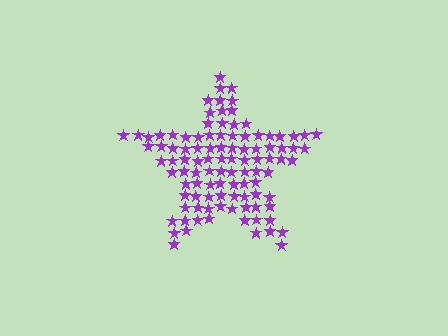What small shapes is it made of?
It is made of small stars.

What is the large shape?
The large shape is a star.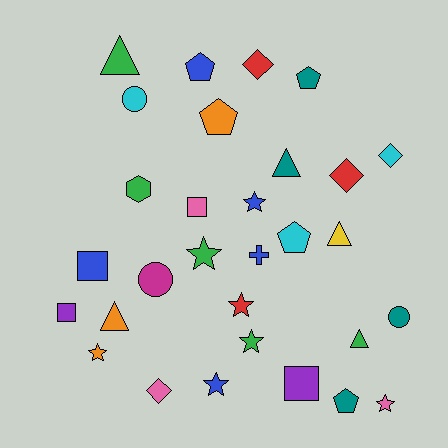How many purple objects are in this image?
There are 2 purple objects.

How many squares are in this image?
There are 4 squares.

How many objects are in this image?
There are 30 objects.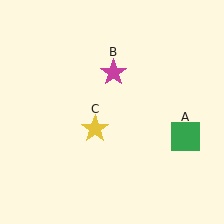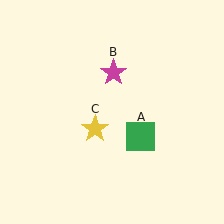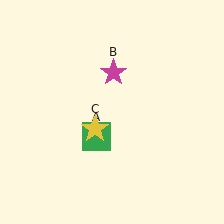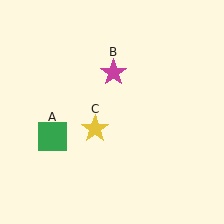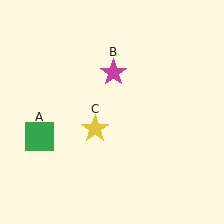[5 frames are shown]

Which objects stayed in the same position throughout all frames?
Magenta star (object B) and yellow star (object C) remained stationary.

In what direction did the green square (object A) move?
The green square (object A) moved left.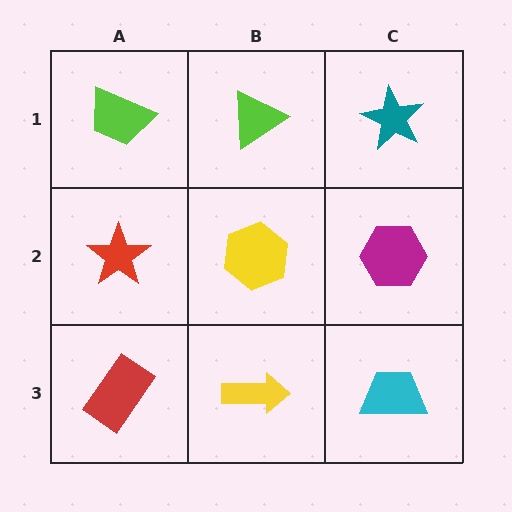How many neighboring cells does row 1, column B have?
3.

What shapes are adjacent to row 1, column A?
A red star (row 2, column A), a lime triangle (row 1, column B).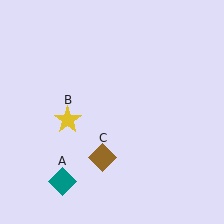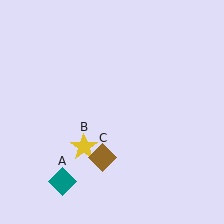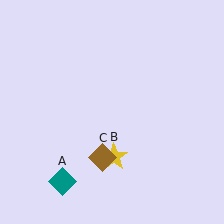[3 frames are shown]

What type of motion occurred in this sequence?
The yellow star (object B) rotated counterclockwise around the center of the scene.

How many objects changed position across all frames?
1 object changed position: yellow star (object B).